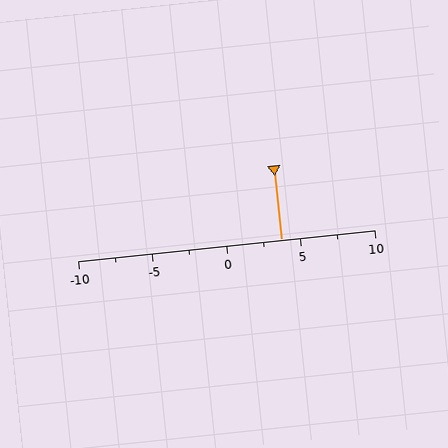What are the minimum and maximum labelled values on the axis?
The axis runs from -10 to 10.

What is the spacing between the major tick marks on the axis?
The major ticks are spaced 5 apart.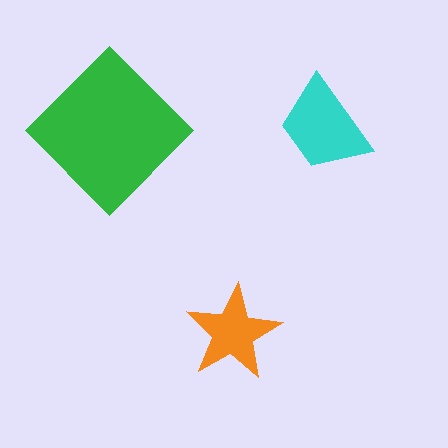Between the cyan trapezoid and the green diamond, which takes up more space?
The green diamond.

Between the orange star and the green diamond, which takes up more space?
The green diamond.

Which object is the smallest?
The orange star.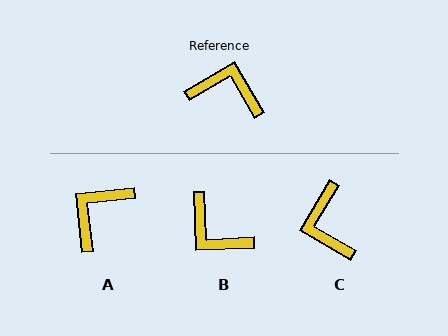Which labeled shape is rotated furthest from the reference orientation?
B, about 152 degrees away.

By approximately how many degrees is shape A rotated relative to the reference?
Approximately 66 degrees counter-clockwise.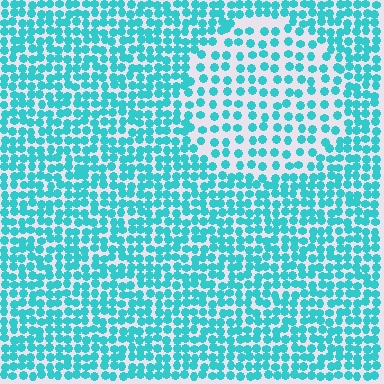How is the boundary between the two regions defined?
The boundary is defined by a change in element density (approximately 1.8x ratio). All elements are the same color, size, and shape.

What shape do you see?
I see a circle.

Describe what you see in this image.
The image contains small cyan elements arranged at two different densities. A circle-shaped region is visible where the elements are less densely packed than the surrounding area.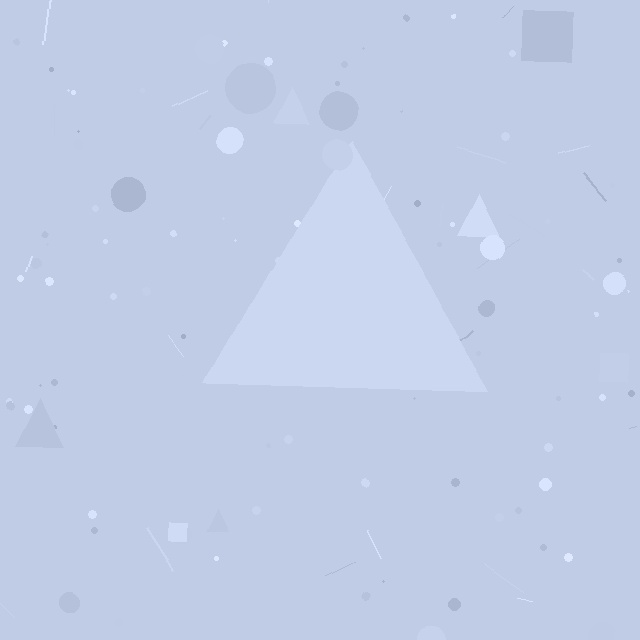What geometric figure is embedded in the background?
A triangle is embedded in the background.